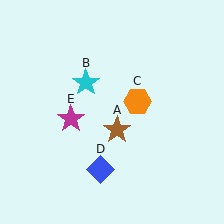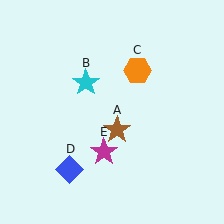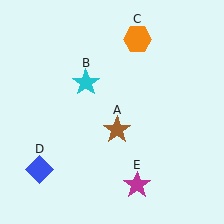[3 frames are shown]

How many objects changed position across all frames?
3 objects changed position: orange hexagon (object C), blue diamond (object D), magenta star (object E).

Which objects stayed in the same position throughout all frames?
Brown star (object A) and cyan star (object B) remained stationary.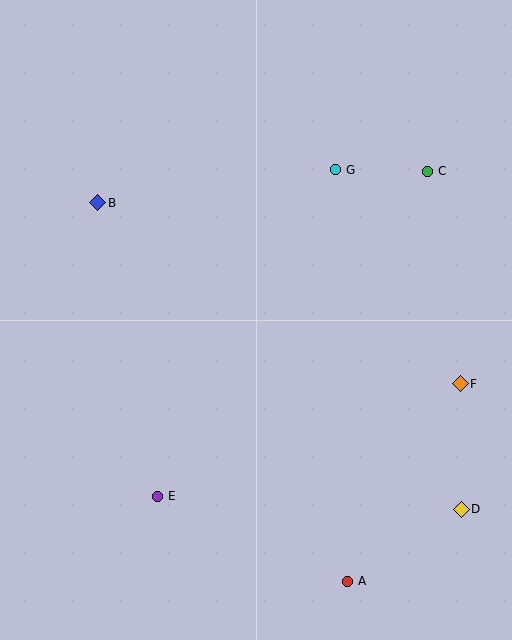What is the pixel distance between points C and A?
The distance between C and A is 418 pixels.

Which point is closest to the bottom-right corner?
Point D is closest to the bottom-right corner.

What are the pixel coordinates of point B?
Point B is at (98, 203).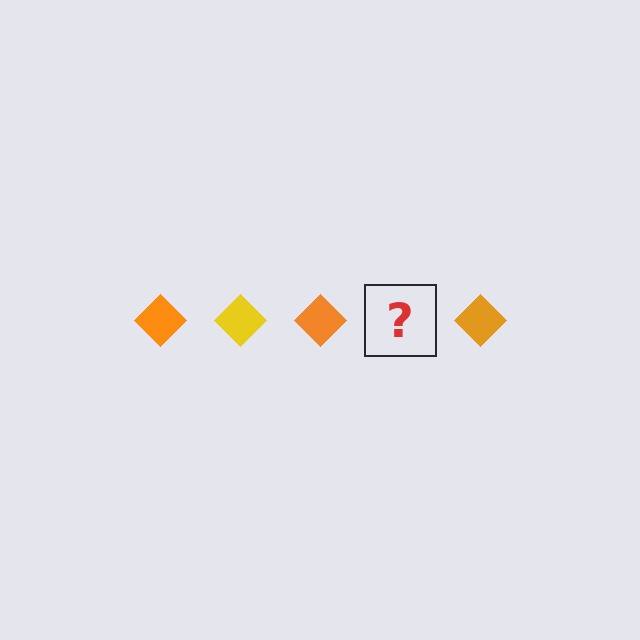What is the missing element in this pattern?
The missing element is a yellow diamond.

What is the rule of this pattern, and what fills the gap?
The rule is that the pattern cycles through orange, yellow diamonds. The gap should be filled with a yellow diamond.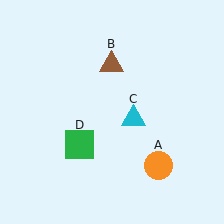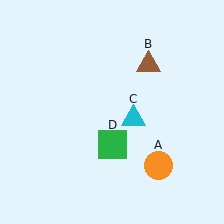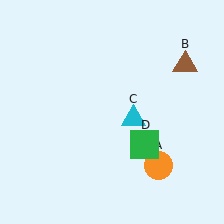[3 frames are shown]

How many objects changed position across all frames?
2 objects changed position: brown triangle (object B), green square (object D).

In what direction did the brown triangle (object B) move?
The brown triangle (object B) moved right.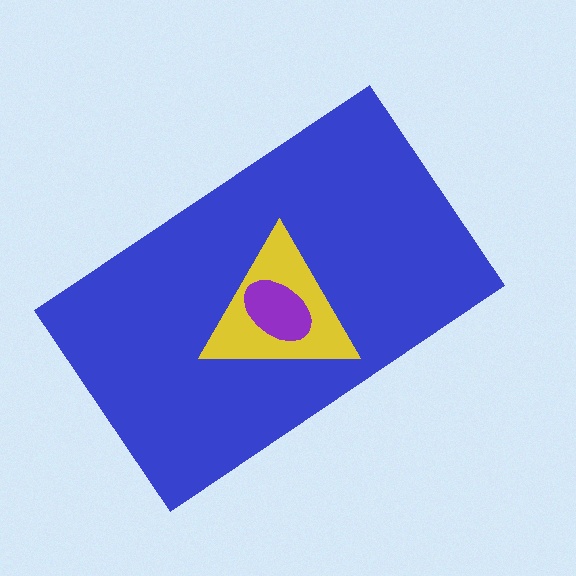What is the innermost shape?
The purple ellipse.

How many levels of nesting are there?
3.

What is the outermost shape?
The blue rectangle.